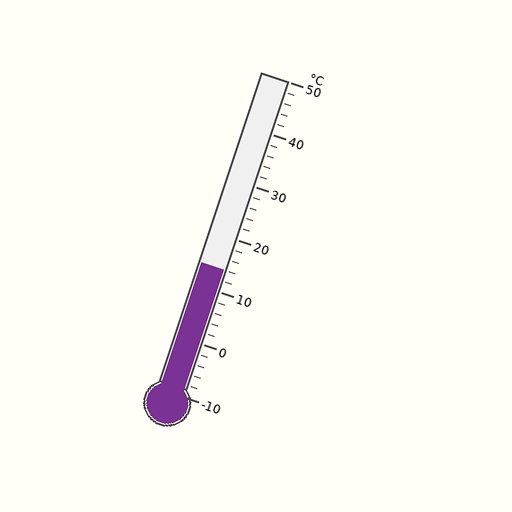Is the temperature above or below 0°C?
The temperature is above 0°C.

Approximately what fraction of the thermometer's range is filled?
The thermometer is filled to approximately 40% of its range.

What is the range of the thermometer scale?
The thermometer scale ranges from -10°C to 50°C.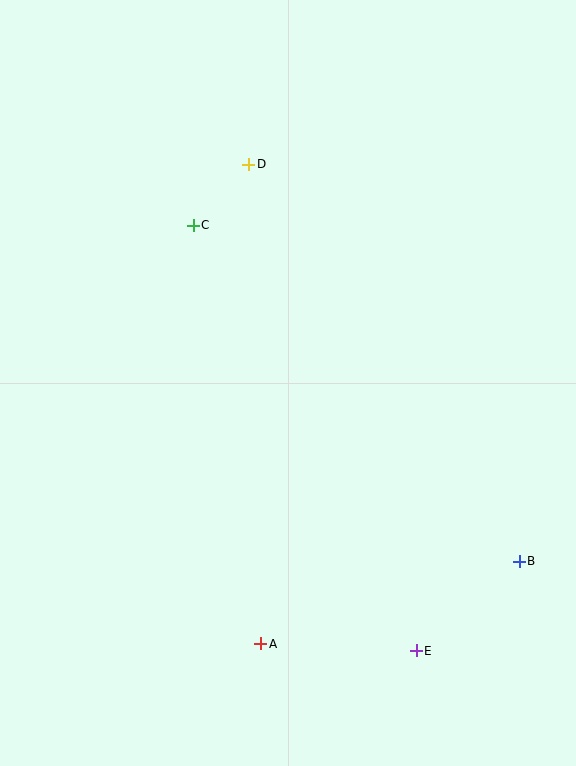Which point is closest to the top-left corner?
Point C is closest to the top-left corner.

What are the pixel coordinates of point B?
Point B is at (519, 561).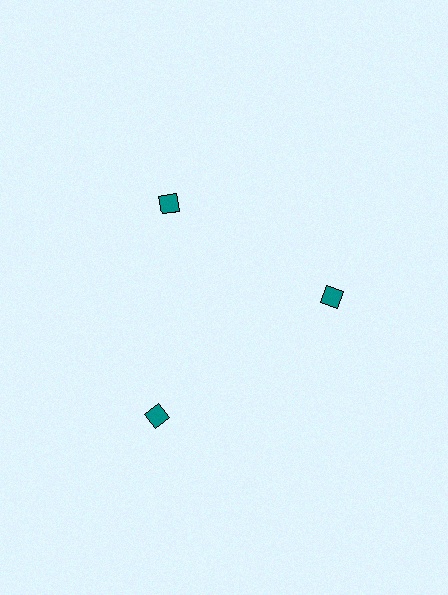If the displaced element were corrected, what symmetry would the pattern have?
It would have 3-fold rotational symmetry — the pattern would map onto itself every 120 degrees.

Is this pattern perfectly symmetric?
No. The 3 teal diamonds are arranged in a ring, but one element near the 7 o'clock position is pushed outward from the center, breaking the 3-fold rotational symmetry.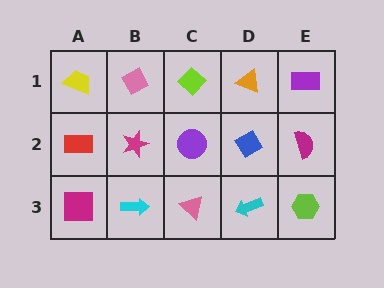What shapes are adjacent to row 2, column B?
A pink diamond (row 1, column B), a cyan arrow (row 3, column B), a red rectangle (row 2, column A), a purple circle (row 2, column C).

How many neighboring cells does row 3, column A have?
2.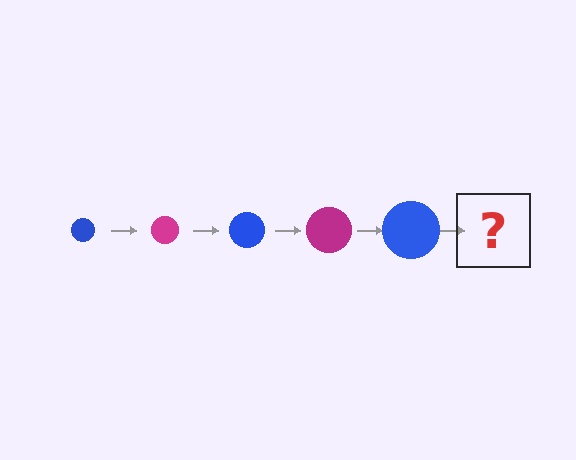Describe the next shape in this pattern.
It should be a magenta circle, larger than the previous one.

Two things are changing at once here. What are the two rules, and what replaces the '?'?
The two rules are that the circle grows larger each step and the color cycles through blue and magenta. The '?' should be a magenta circle, larger than the previous one.